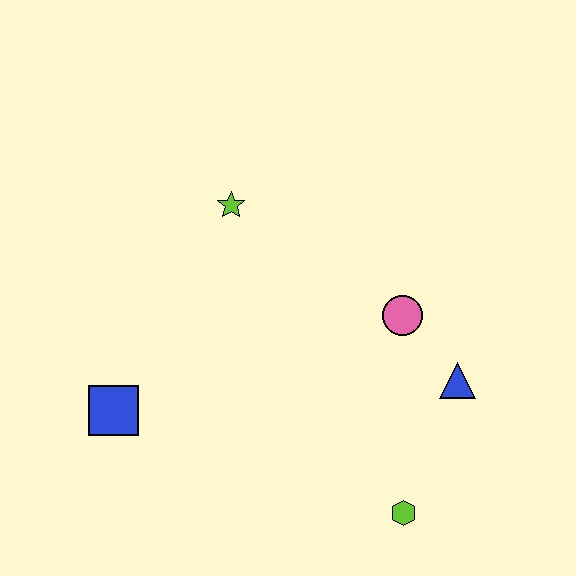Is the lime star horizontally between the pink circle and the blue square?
Yes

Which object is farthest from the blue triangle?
The blue square is farthest from the blue triangle.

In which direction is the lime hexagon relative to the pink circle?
The lime hexagon is below the pink circle.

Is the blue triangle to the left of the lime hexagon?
No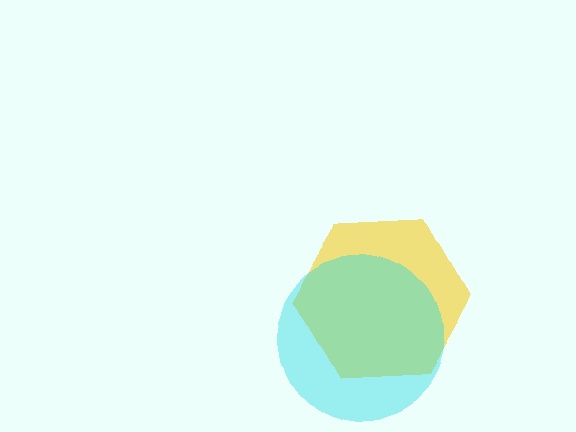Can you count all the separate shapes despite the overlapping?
Yes, there are 2 separate shapes.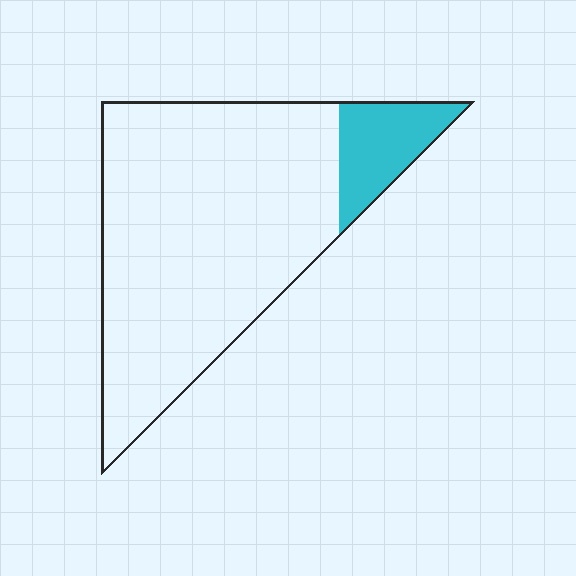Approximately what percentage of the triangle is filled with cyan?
Approximately 15%.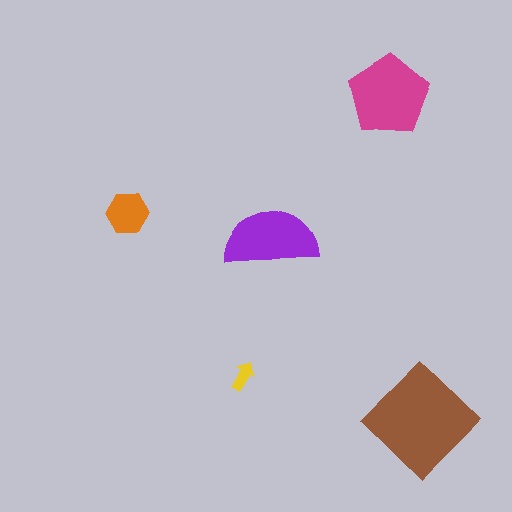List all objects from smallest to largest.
The yellow arrow, the orange hexagon, the purple semicircle, the magenta pentagon, the brown diamond.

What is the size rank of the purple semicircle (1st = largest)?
3rd.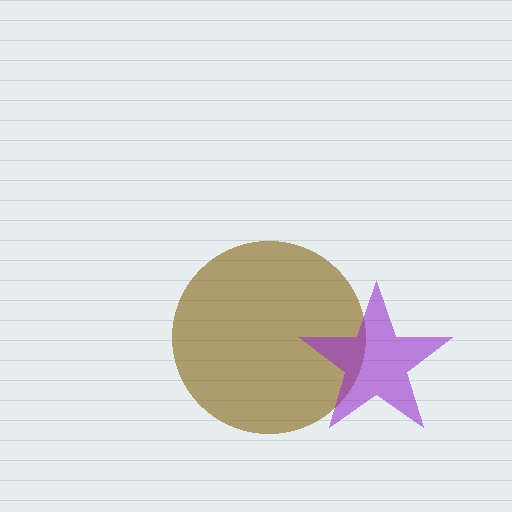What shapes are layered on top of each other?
The layered shapes are: a brown circle, a purple star.